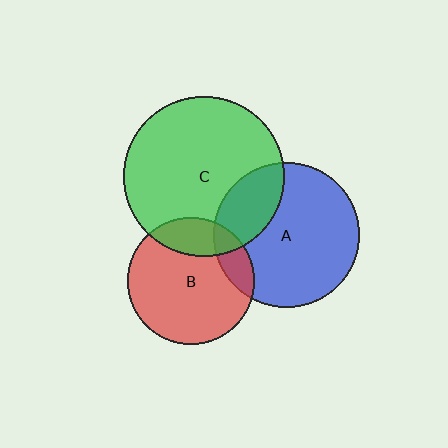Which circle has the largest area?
Circle C (green).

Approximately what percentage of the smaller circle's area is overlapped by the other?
Approximately 20%.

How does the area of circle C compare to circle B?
Approximately 1.6 times.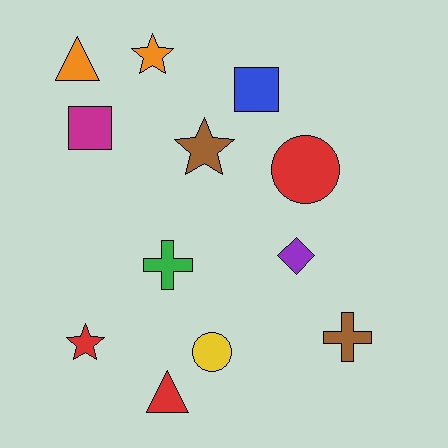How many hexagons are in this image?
There are no hexagons.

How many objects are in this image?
There are 12 objects.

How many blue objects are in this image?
There is 1 blue object.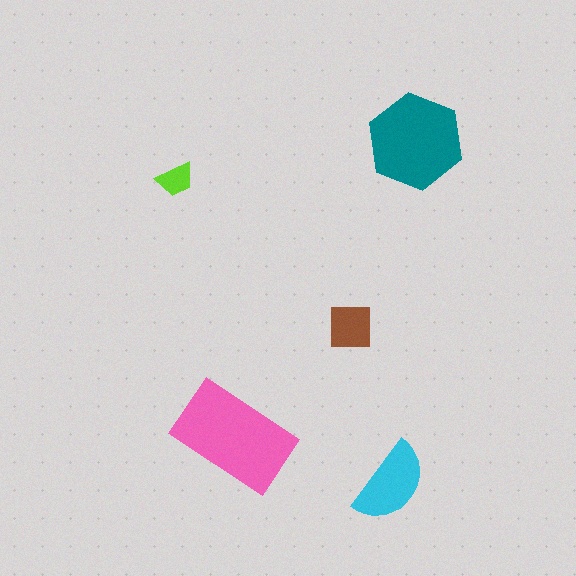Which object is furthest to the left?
The lime trapezoid is leftmost.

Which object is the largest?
The pink rectangle.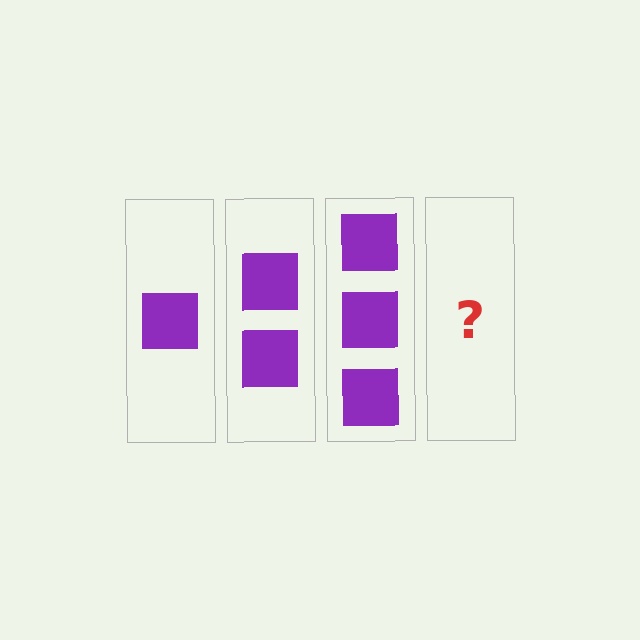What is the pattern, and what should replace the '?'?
The pattern is that each step adds one more square. The '?' should be 4 squares.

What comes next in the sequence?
The next element should be 4 squares.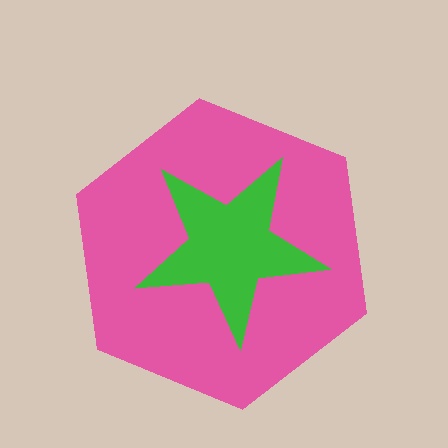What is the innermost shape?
The green star.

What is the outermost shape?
The pink hexagon.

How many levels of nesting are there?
2.